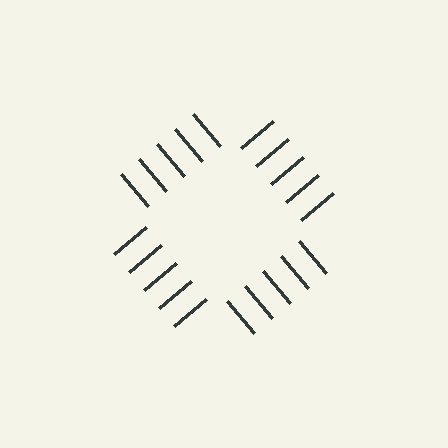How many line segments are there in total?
20 — 5 along each of the 4 edges.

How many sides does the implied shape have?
4 sides — the line-ends trace a square.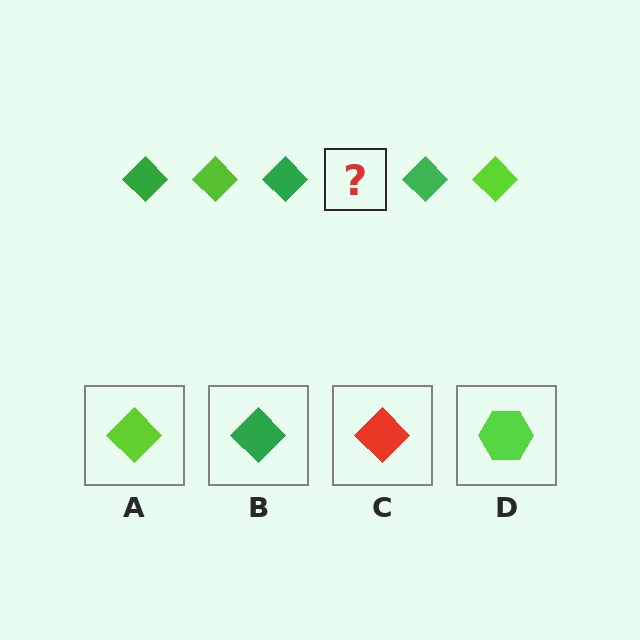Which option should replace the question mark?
Option A.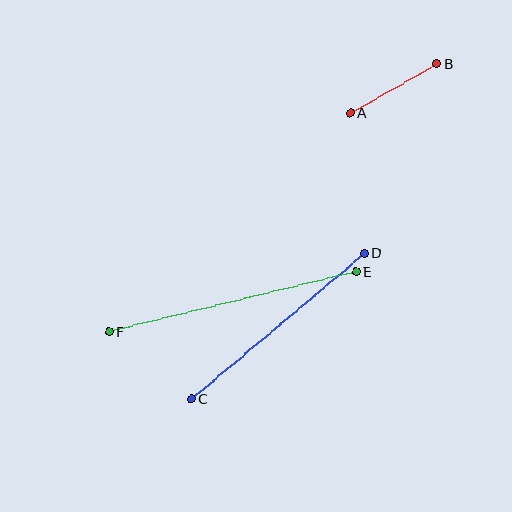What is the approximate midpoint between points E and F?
The midpoint is at approximately (232, 302) pixels.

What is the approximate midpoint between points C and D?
The midpoint is at approximately (278, 326) pixels.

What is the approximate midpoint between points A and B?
The midpoint is at approximately (394, 89) pixels.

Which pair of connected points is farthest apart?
Points E and F are farthest apart.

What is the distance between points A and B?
The distance is approximately 100 pixels.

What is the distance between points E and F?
The distance is approximately 254 pixels.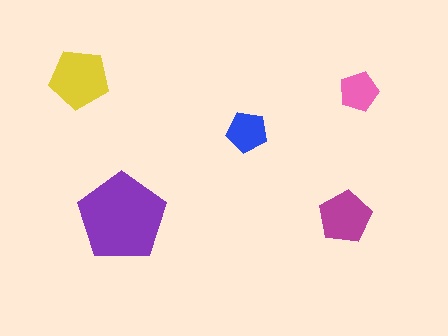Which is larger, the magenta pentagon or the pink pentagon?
The magenta one.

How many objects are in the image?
There are 5 objects in the image.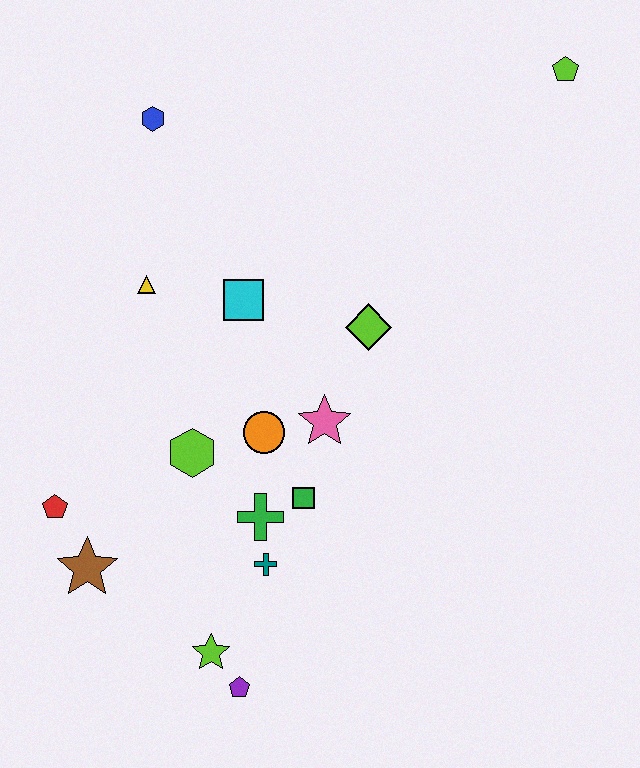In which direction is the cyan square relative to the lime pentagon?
The cyan square is to the left of the lime pentagon.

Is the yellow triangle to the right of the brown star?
Yes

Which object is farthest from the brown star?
The lime pentagon is farthest from the brown star.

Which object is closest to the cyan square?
The yellow triangle is closest to the cyan square.